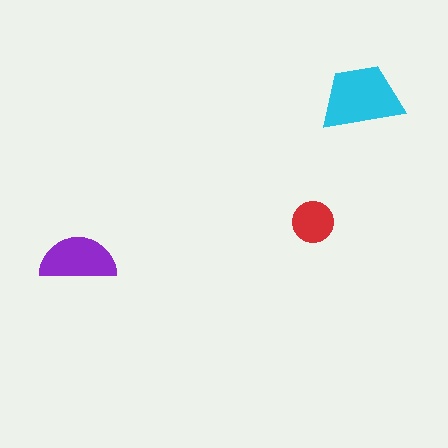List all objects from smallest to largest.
The red circle, the purple semicircle, the cyan trapezoid.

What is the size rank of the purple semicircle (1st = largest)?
2nd.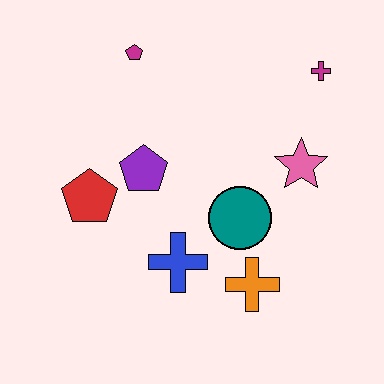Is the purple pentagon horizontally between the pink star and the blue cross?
No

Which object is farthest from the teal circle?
The magenta pentagon is farthest from the teal circle.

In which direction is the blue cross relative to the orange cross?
The blue cross is to the left of the orange cross.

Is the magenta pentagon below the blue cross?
No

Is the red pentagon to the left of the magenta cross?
Yes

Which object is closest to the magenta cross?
The pink star is closest to the magenta cross.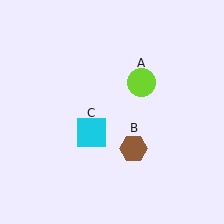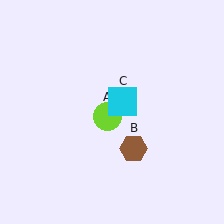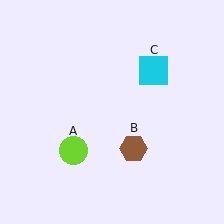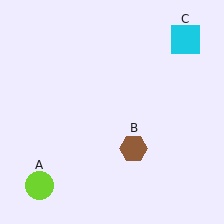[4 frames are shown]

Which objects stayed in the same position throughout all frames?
Brown hexagon (object B) remained stationary.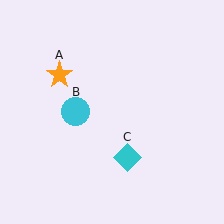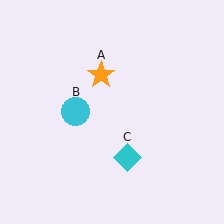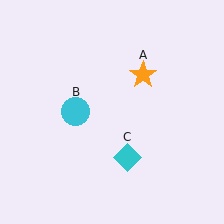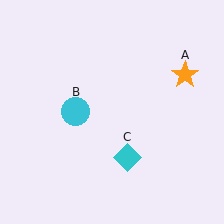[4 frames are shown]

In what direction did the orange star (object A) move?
The orange star (object A) moved right.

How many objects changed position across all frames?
1 object changed position: orange star (object A).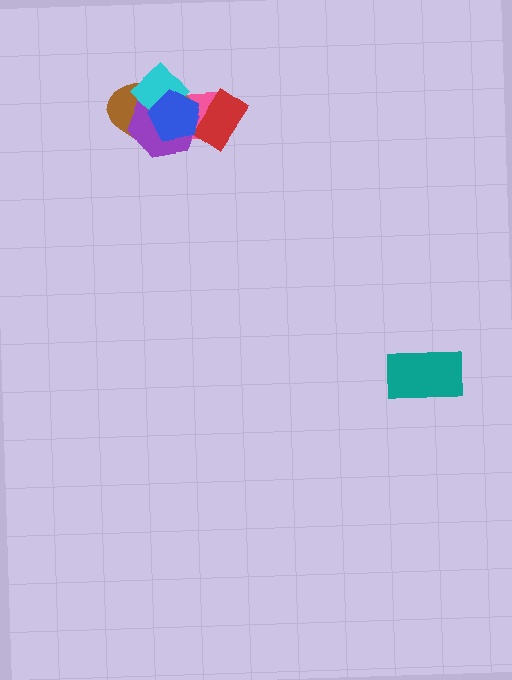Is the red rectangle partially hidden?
Yes, it is partially covered by another shape.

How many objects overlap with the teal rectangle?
0 objects overlap with the teal rectangle.